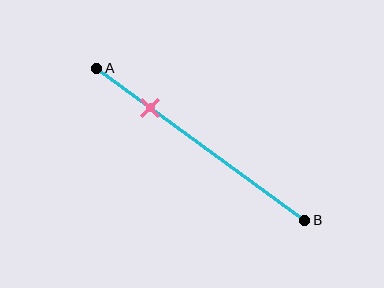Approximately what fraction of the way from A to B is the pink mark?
The pink mark is approximately 25% of the way from A to B.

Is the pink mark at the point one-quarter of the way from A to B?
Yes, the mark is approximately at the one-quarter point.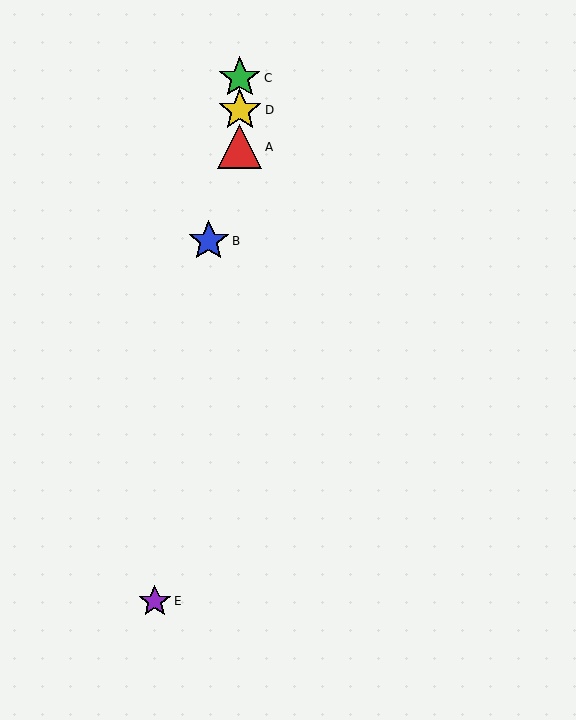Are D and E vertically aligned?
No, D is at x≈240 and E is at x≈155.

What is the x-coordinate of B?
Object B is at x≈209.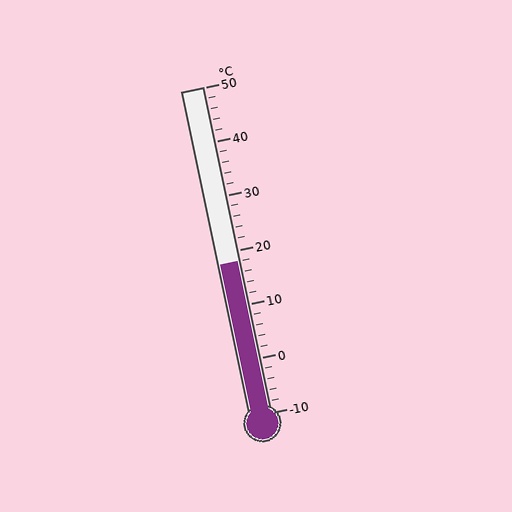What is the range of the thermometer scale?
The thermometer scale ranges from -10°C to 50°C.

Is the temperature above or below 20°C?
The temperature is below 20°C.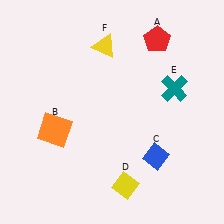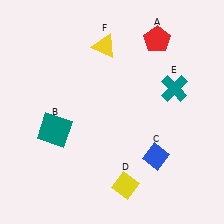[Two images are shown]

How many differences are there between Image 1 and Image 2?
There is 1 difference between the two images.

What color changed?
The square (B) changed from orange in Image 1 to teal in Image 2.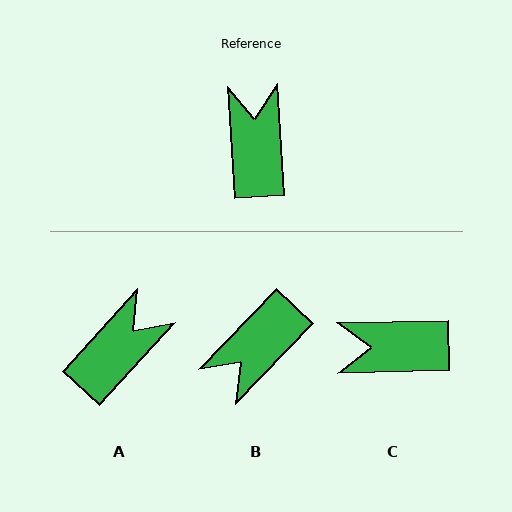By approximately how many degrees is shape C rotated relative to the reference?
Approximately 88 degrees counter-clockwise.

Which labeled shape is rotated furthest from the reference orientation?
B, about 133 degrees away.